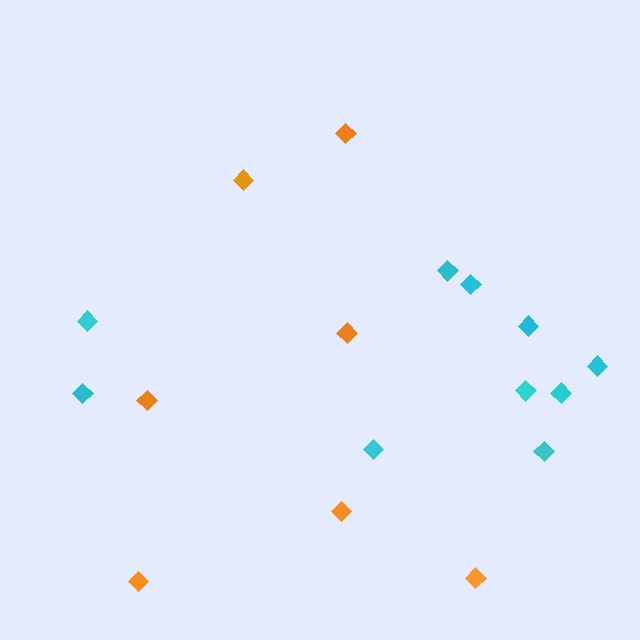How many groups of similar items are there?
There are 2 groups: one group of orange diamonds (7) and one group of cyan diamonds (10).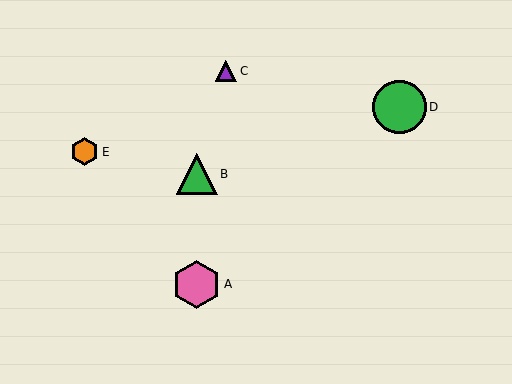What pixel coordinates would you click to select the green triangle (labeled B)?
Click at (197, 174) to select the green triangle B.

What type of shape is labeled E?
Shape E is an orange hexagon.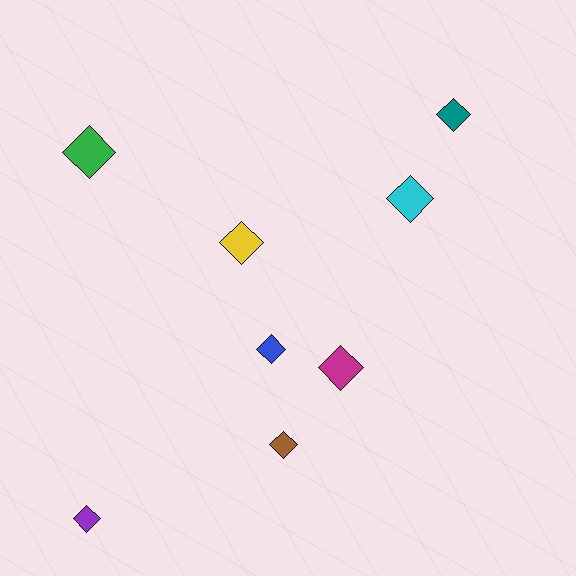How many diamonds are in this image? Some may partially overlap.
There are 8 diamonds.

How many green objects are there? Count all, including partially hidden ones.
There is 1 green object.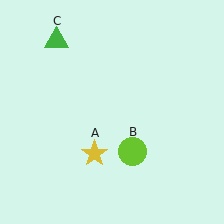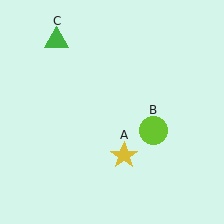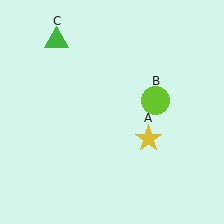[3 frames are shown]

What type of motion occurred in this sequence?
The yellow star (object A), lime circle (object B) rotated counterclockwise around the center of the scene.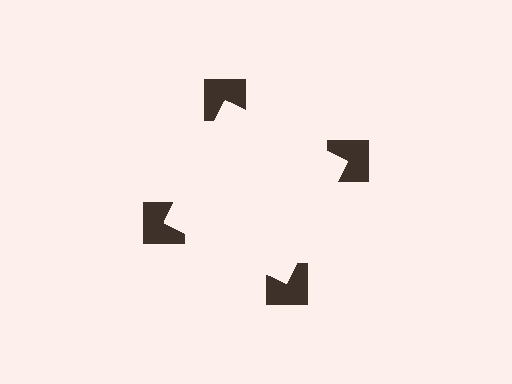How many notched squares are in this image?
There are 4 — one at each vertex of the illusory square.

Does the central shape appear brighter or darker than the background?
It typically appears slightly brighter than the background, even though no actual brightness change is drawn.